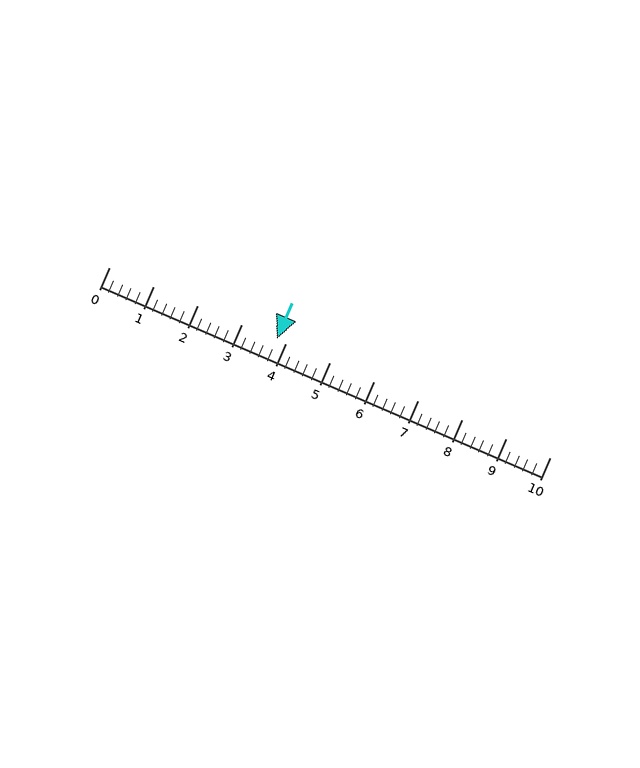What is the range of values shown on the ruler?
The ruler shows values from 0 to 10.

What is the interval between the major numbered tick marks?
The major tick marks are spaced 1 units apart.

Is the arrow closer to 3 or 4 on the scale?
The arrow is closer to 4.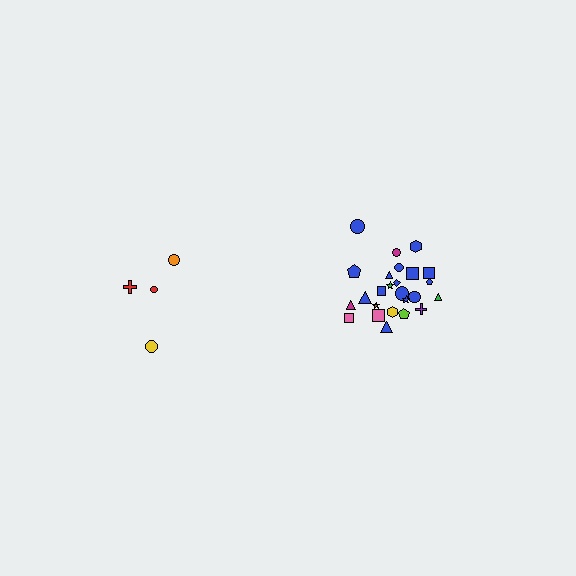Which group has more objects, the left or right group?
The right group.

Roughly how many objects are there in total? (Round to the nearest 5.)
Roughly 30 objects in total.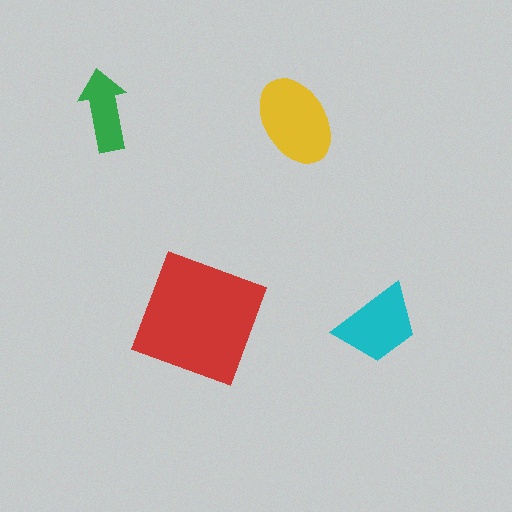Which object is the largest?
The red square.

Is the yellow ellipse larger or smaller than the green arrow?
Larger.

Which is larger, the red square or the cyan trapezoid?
The red square.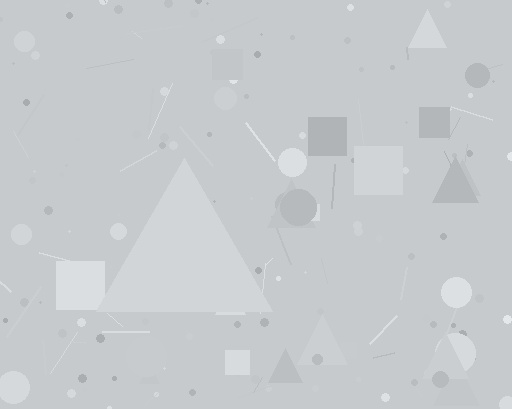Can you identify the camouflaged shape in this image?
The camouflaged shape is a triangle.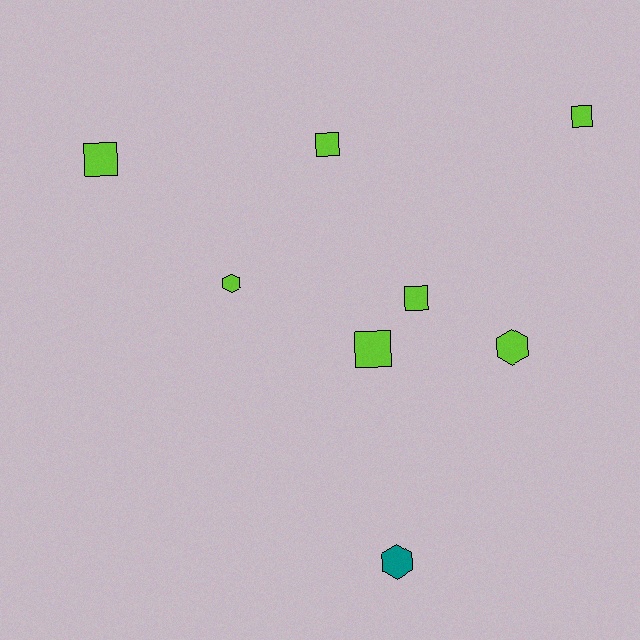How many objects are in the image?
There are 8 objects.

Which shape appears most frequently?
Square, with 5 objects.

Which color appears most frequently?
Lime, with 7 objects.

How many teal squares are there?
There are no teal squares.